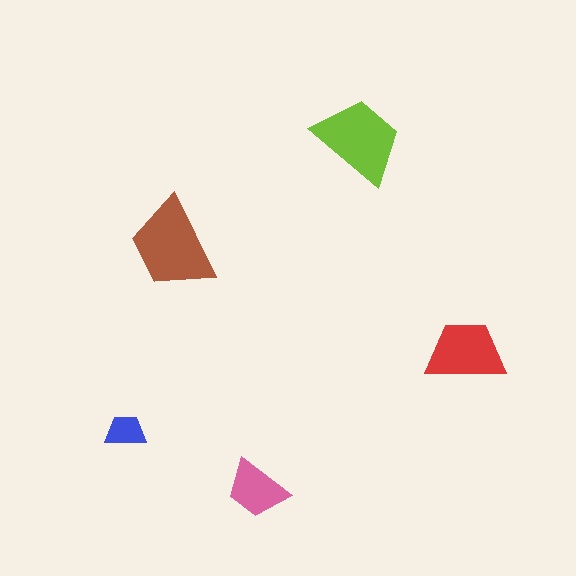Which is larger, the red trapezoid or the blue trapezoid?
The red one.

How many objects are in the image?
There are 5 objects in the image.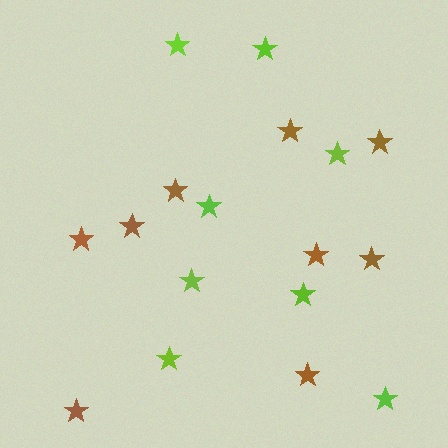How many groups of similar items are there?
There are 2 groups: one group of lime stars (8) and one group of brown stars (9).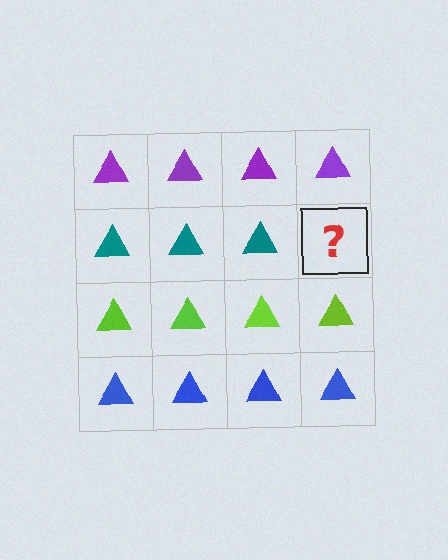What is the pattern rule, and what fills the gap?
The rule is that each row has a consistent color. The gap should be filled with a teal triangle.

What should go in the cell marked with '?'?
The missing cell should contain a teal triangle.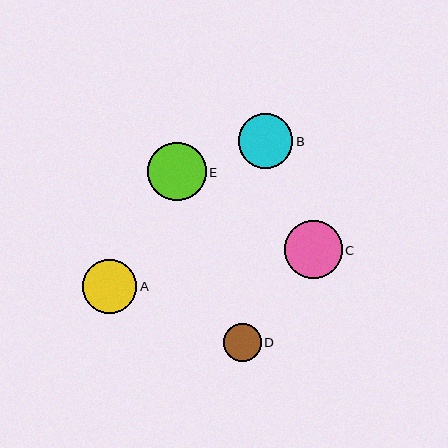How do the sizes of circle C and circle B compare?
Circle C and circle B are approximately the same size.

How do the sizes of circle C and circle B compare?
Circle C and circle B are approximately the same size.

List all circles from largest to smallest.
From largest to smallest: E, C, B, A, D.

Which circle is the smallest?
Circle D is the smallest with a size of approximately 38 pixels.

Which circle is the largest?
Circle E is the largest with a size of approximately 59 pixels.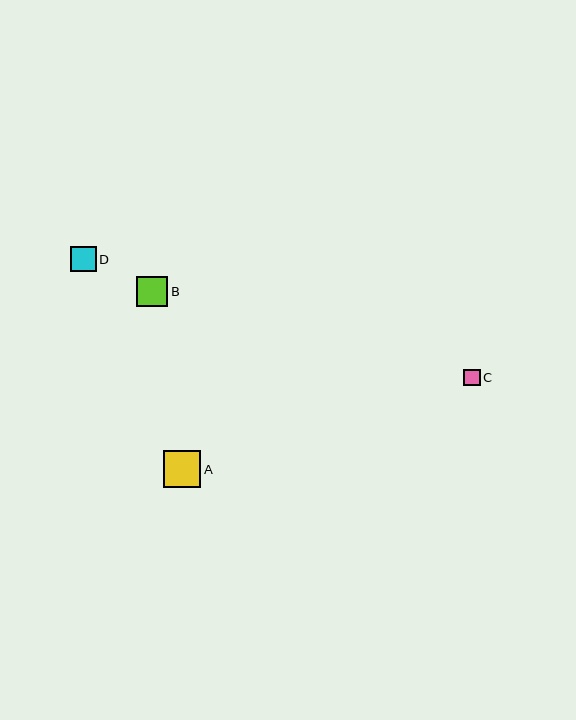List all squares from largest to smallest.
From largest to smallest: A, B, D, C.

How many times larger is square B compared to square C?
Square B is approximately 1.9 times the size of square C.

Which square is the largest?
Square A is the largest with a size of approximately 37 pixels.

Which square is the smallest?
Square C is the smallest with a size of approximately 16 pixels.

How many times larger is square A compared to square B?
Square A is approximately 1.2 times the size of square B.